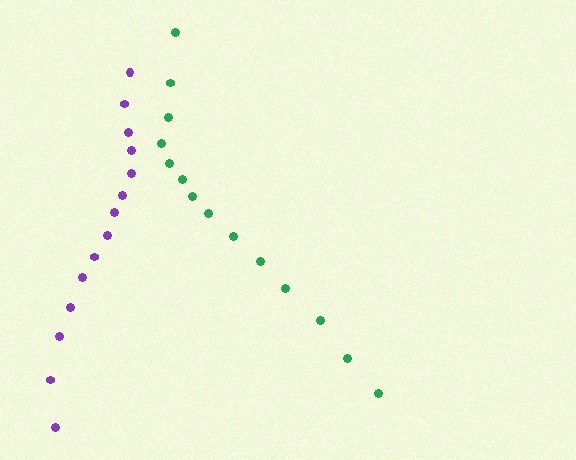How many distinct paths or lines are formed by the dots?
There are 2 distinct paths.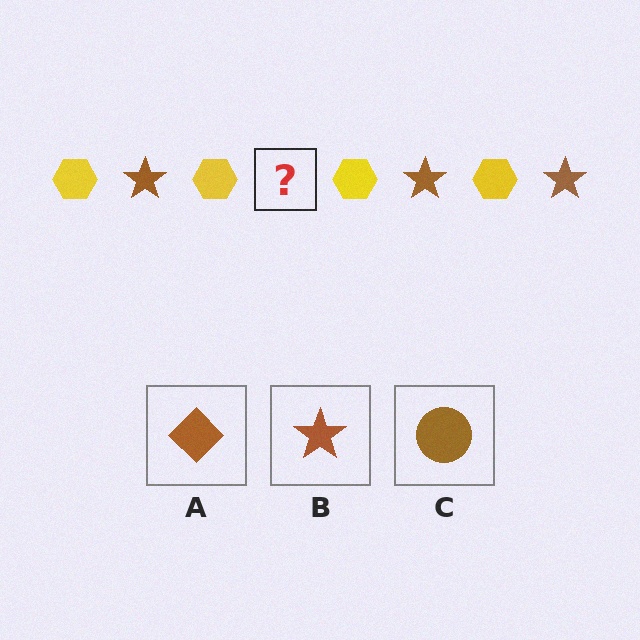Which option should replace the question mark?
Option B.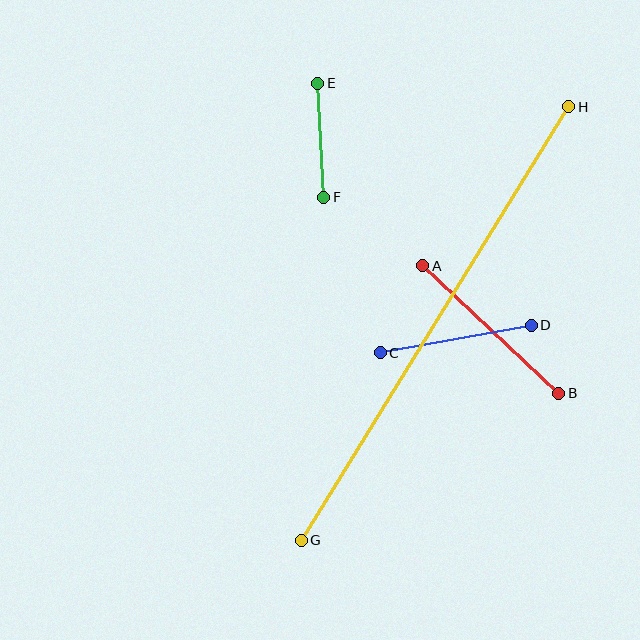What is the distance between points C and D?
The distance is approximately 153 pixels.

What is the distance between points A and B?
The distance is approximately 186 pixels.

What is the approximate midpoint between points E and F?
The midpoint is at approximately (321, 140) pixels.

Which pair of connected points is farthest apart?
Points G and H are farthest apart.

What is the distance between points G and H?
The distance is approximately 509 pixels.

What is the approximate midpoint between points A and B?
The midpoint is at approximately (491, 330) pixels.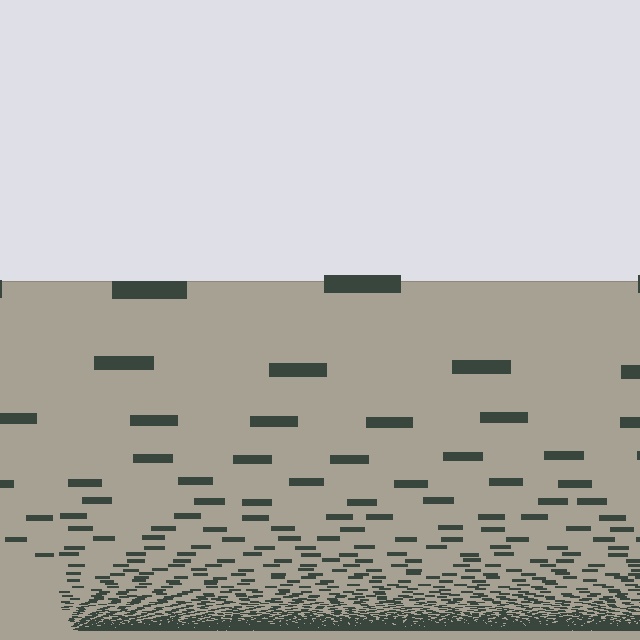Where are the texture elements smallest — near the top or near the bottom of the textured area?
Near the bottom.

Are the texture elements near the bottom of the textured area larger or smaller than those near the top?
Smaller. The gradient is inverted — elements near the bottom are smaller and denser.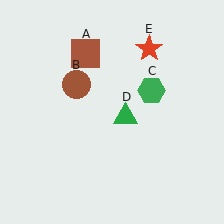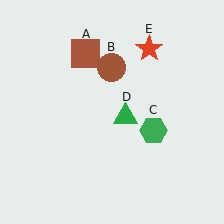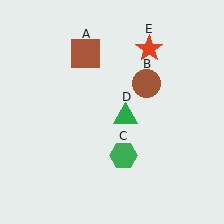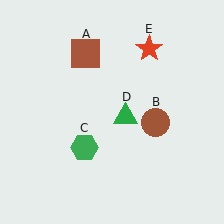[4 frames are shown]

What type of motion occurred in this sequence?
The brown circle (object B), green hexagon (object C) rotated clockwise around the center of the scene.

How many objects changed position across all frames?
2 objects changed position: brown circle (object B), green hexagon (object C).